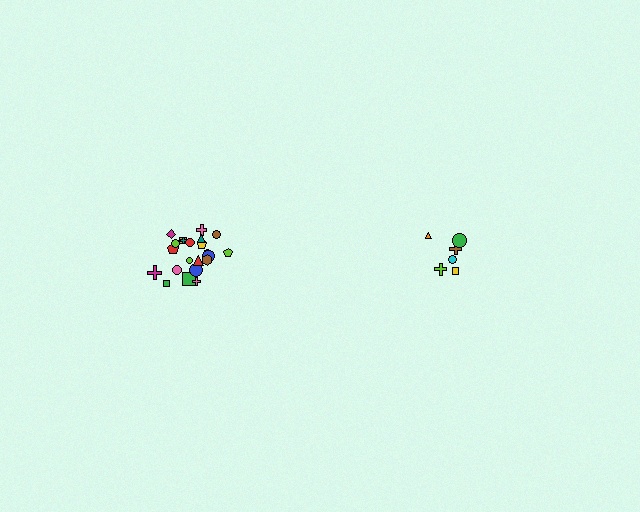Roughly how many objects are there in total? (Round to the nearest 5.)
Roughly 30 objects in total.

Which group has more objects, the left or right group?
The left group.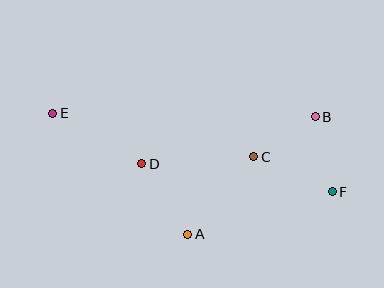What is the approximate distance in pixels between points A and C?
The distance between A and C is approximately 102 pixels.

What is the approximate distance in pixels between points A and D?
The distance between A and D is approximately 85 pixels.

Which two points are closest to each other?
Points B and C are closest to each other.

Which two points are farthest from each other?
Points E and F are farthest from each other.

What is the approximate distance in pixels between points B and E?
The distance between B and E is approximately 263 pixels.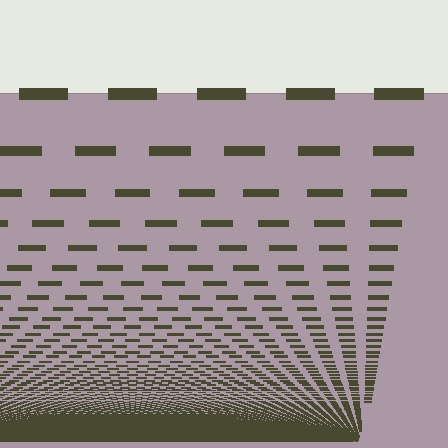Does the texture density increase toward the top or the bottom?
Density increases toward the bottom.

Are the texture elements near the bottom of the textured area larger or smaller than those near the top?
Smaller. The gradient is inverted — elements near the bottom are smaller and denser.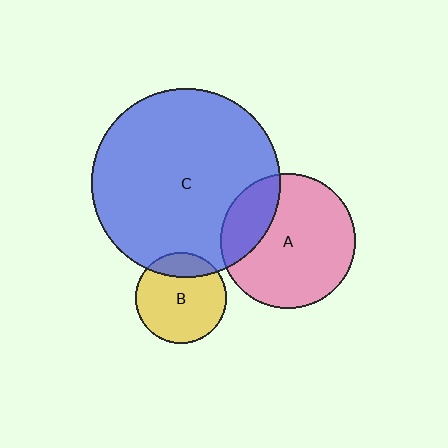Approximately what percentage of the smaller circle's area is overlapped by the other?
Approximately 25%.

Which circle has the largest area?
Circle C (blue).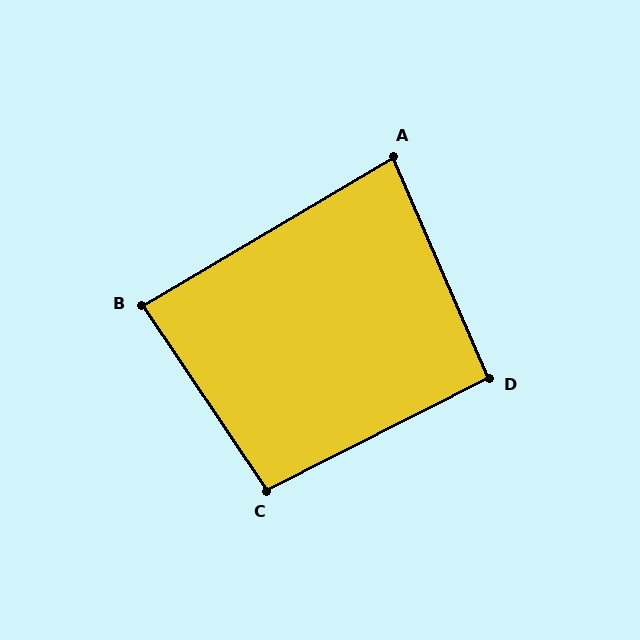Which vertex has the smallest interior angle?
A, at approximately 83 degrees.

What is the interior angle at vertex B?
Approximately 87 degrees (approximately right).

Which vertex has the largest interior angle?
C, at approximately 97 degrees.